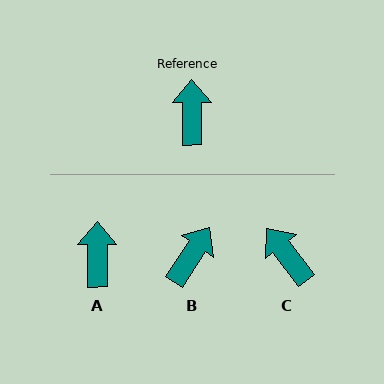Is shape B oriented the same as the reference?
No, it is off by about 34 degrees.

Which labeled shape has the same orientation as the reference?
A.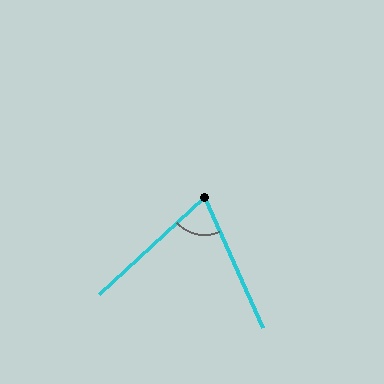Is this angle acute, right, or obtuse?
It is acute.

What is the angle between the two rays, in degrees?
Approximately 71 degrees.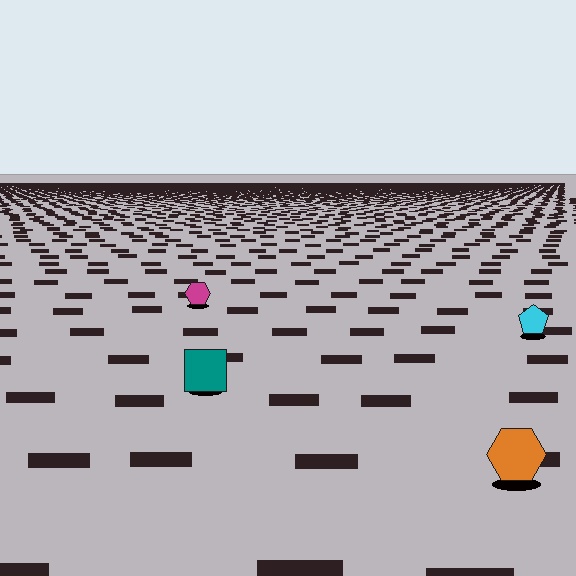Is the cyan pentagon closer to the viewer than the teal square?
No. The teal square is closer — you can tell from the texture gradient: the ground texture is coarser near it.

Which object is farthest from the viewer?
The magenta hexagon is farthest from the viewer. It appears smaller and the ground texture around it is denser.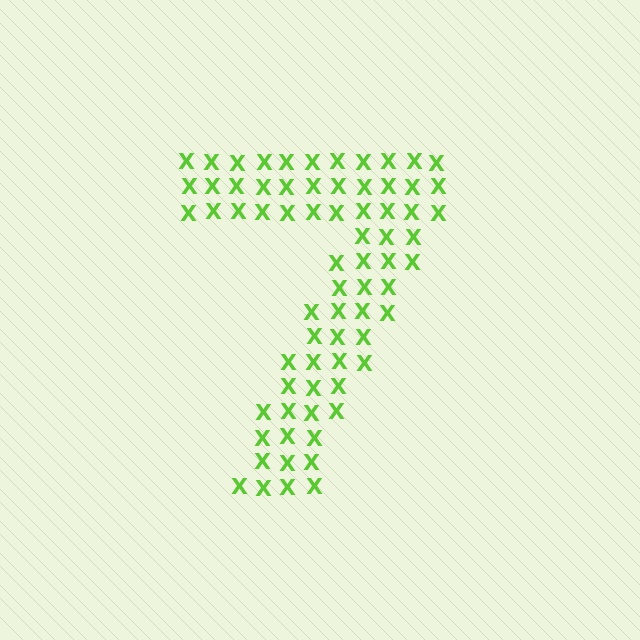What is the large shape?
The large shape is the digit 7.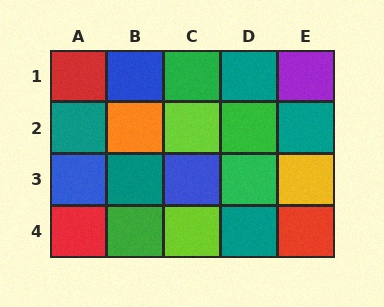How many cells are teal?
5 cells are teal.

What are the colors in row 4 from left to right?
Red, green, lime, teal, red.